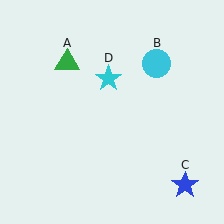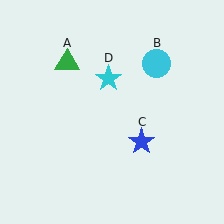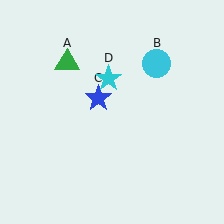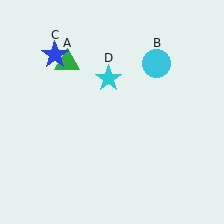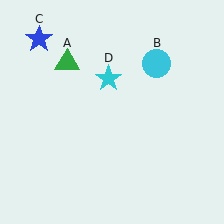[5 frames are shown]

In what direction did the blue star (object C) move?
The blue star (object C) moved up and to the left.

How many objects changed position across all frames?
1 object changed position: blue star (object C).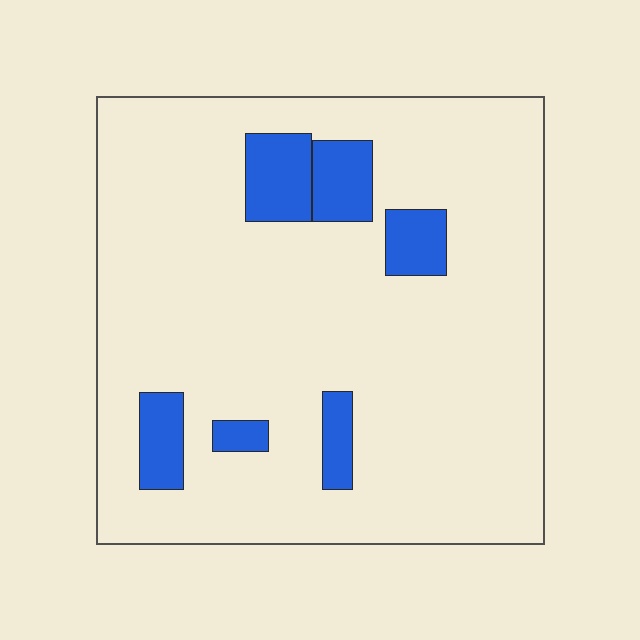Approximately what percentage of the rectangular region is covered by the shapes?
Approximately 10%.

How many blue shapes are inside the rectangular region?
6.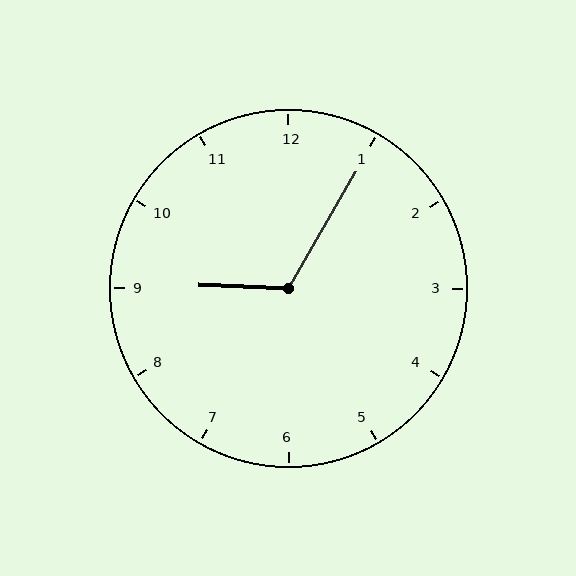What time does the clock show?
9:05.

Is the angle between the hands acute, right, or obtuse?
It is obtuse.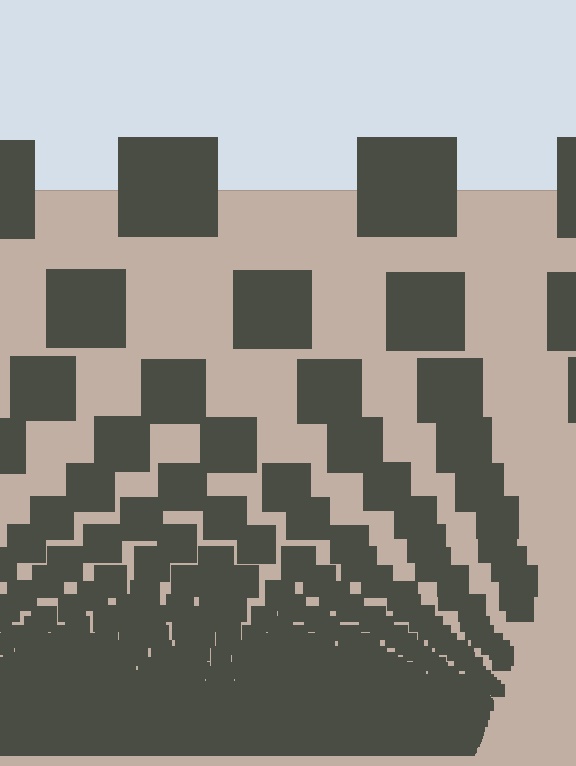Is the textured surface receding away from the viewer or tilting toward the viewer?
The surface appears to tilt toward the viewer. Texture elements get larger and sparser toward the top.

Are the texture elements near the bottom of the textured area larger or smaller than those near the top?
Smaller. The gradient is inverted — elements near the bottom are smaller and denser.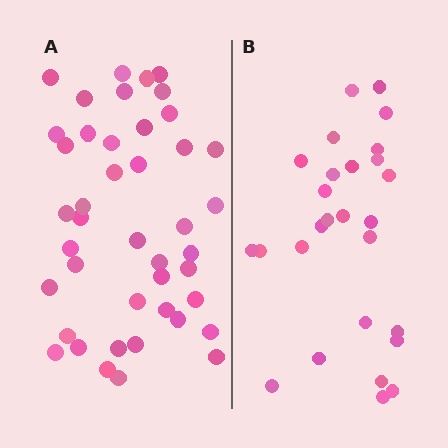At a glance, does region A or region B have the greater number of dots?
Region A (the left region) has more dots.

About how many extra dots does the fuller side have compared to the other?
Region A has approximately 15 more dots than region B.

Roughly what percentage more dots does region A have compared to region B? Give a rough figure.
About 60% more.